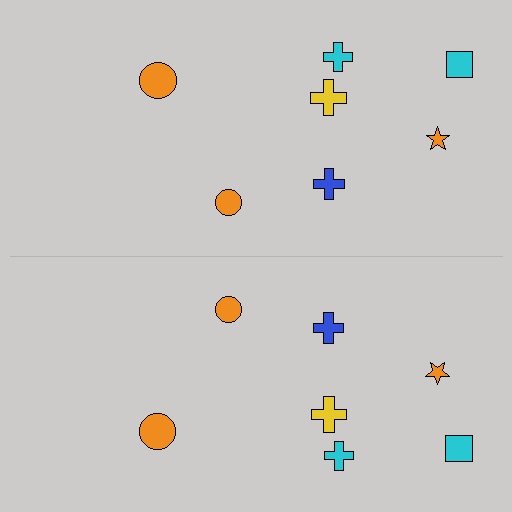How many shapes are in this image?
There are 14 shapes in this image.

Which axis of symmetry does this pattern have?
The pattern has a horizontal axis of symmetry running through the center of the image.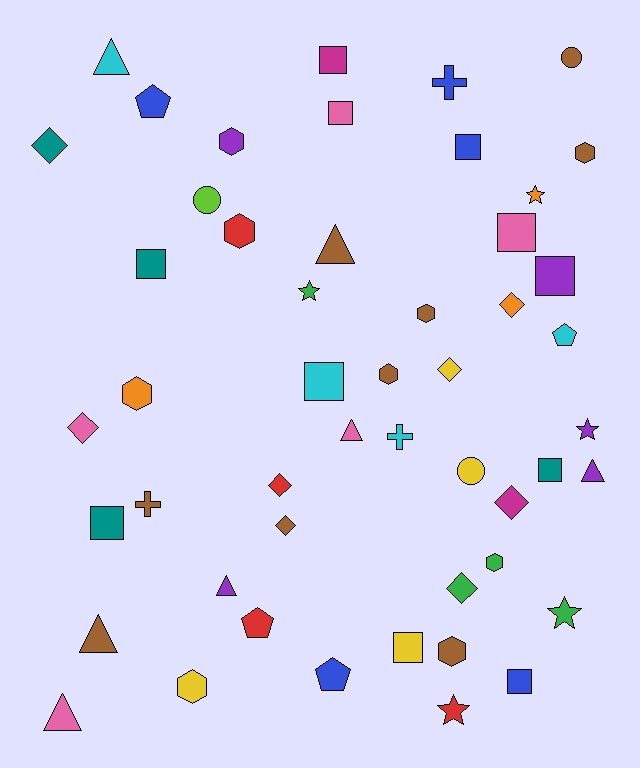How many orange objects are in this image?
There are 3 orange objects.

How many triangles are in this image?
There are 7 triangles.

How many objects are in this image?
There are 50 objects.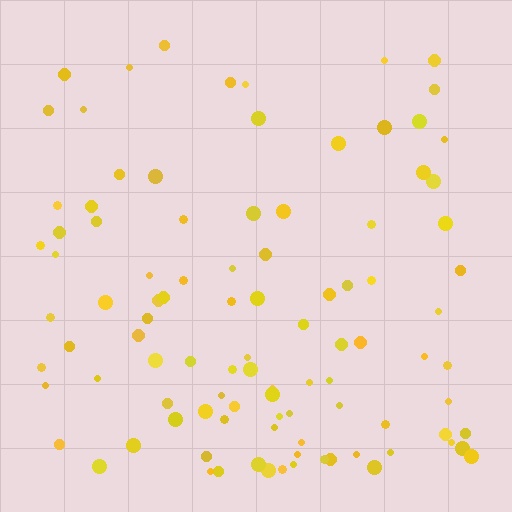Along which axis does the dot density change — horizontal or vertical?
Vertical.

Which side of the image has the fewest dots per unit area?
The top.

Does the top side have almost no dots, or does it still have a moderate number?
Still a moderate number, just noticeably fewer than the bottom.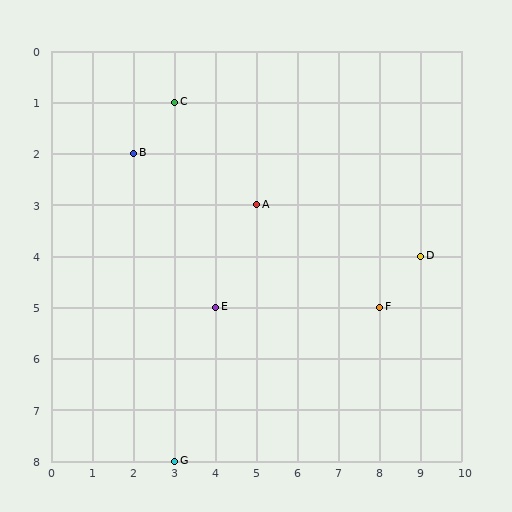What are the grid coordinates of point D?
Point D is at grid coordinates (9, 4).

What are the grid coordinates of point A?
Point A is at grid coordinates (5, 3).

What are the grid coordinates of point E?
Point E is at grid coordinates (4, 5).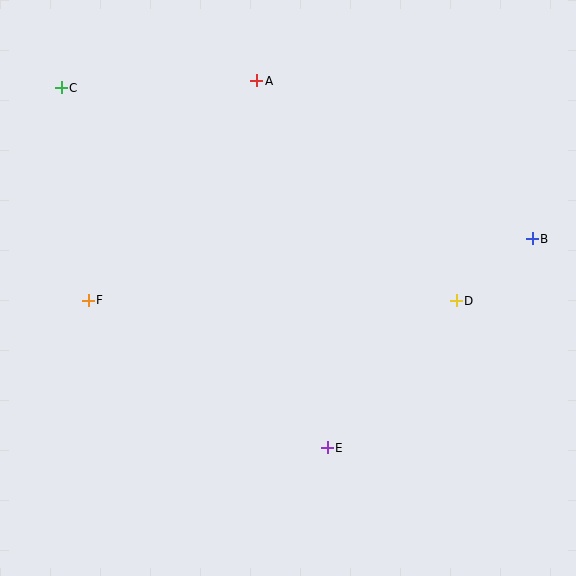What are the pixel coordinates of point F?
Point F is at (88, 300).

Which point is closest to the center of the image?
Point E at (327, 448) is closest to the center.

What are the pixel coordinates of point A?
Point A is at (257, 81).